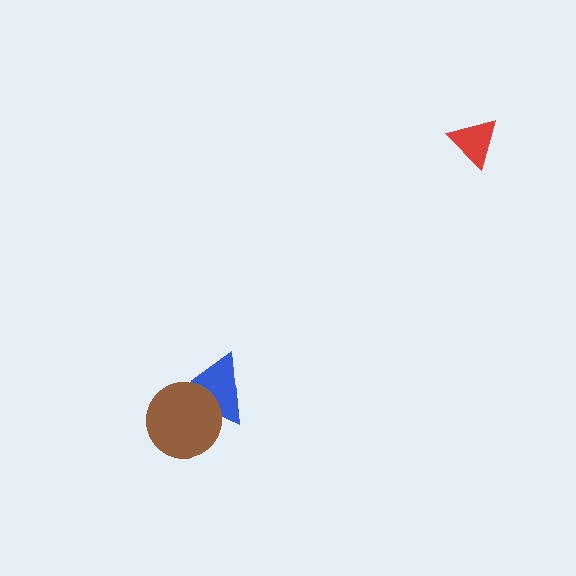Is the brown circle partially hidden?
No, no other shape covers it.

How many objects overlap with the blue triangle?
1 object overlaps with the blue triangle.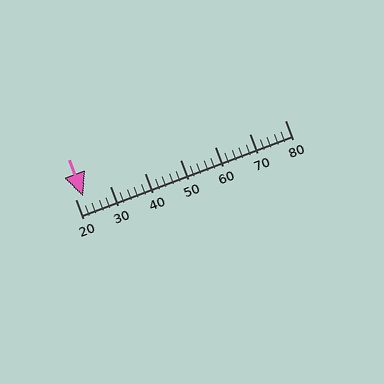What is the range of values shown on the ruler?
The ruler shows values from 20 to 80.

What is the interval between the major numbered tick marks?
The major tick marks are spaced 10 units apart.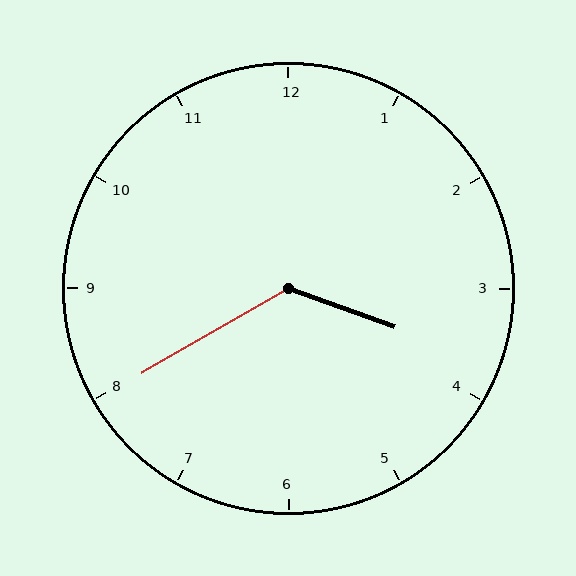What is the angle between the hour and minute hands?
Approximately 130 degrees.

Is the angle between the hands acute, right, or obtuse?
It is obtuse.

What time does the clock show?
3:40.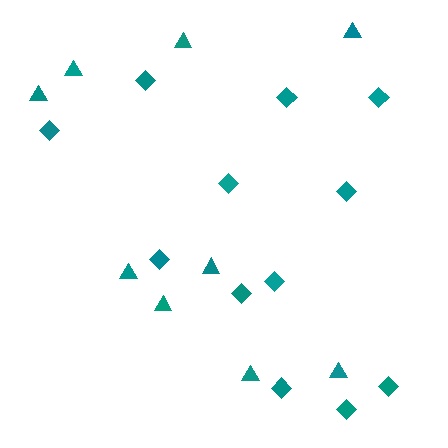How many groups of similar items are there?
There are 2 groups: one group of diamonds (12) and one group of triangles (9).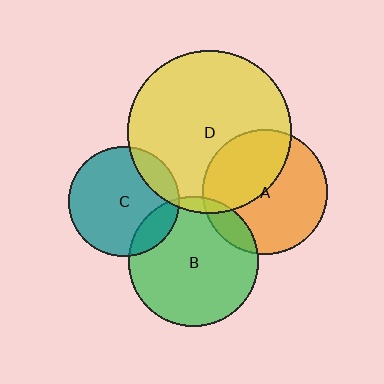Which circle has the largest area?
Circle D (yellow).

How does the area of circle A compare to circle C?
Approximately 1.3 times.